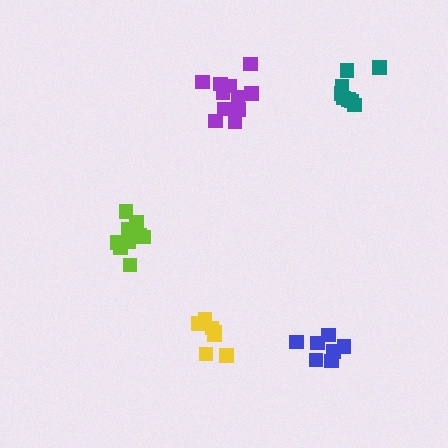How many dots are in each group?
Group 1: 7 dots, Group 2: 7 dots, Group 3: 10 dots, Group 4: 8 dots, Group 5: 12 dots (44 total).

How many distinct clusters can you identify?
There are 5 distinct clusters.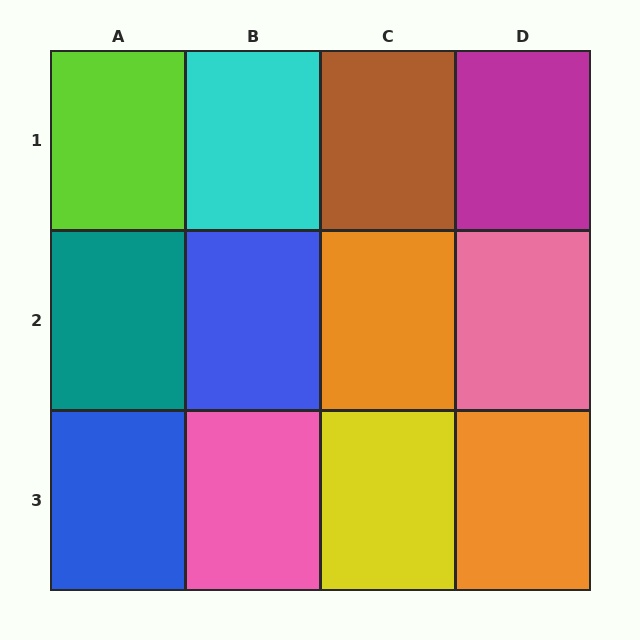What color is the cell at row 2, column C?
Orange.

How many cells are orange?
2 cells are orange.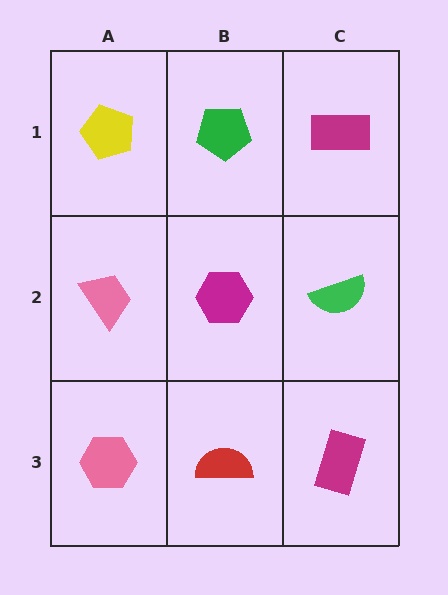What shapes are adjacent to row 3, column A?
A pink trapezoid (row 2, column A), a red semicircle (row 3, column B).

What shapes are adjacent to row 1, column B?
A magenta hexagon (row 2, column B), a yellow pentagon (row 1, column A), a magenta rectangle (row 1, column C).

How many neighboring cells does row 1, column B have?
3.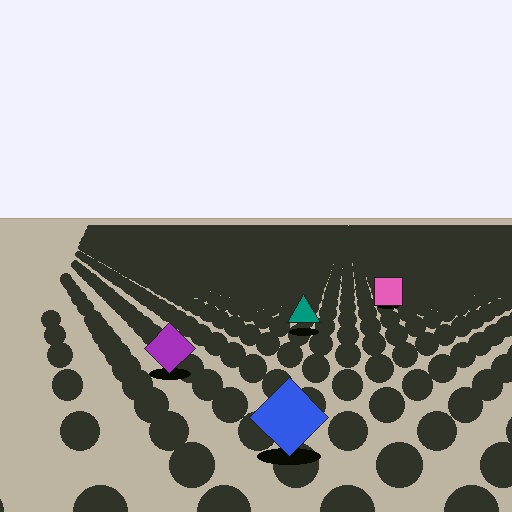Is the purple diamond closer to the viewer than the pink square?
Yes. The purple diamond is closer — you can tell from the texture gradient: the ground texture is coarser near it.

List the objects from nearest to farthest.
From nearest to farthest: the blue diamond, the purple diamond, the teal triangle, the pink square.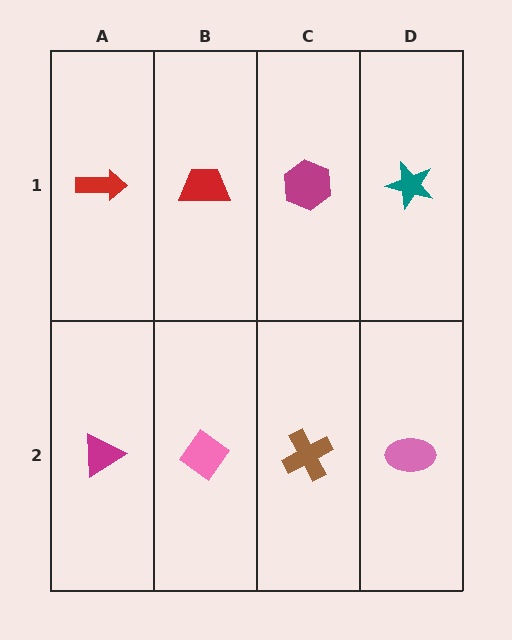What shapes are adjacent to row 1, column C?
A brown cross (row 2, column C), a red trapezoid (row 1, column B), a teal star (row 1, column D).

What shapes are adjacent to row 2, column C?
A magenta hexagon (row 1, column C), a pink diamond (row 2, column B), a pink ellipse (row 2, column D).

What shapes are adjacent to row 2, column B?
A red trapezoid (row 1, column B), a magenta triangle (row 2, column A), a brown cross (row 2, column C).